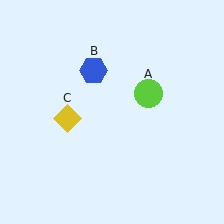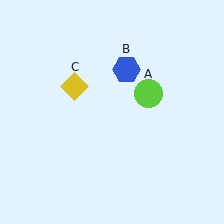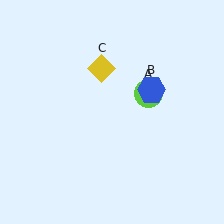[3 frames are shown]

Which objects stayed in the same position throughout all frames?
Lime circle (object A) remained stationary.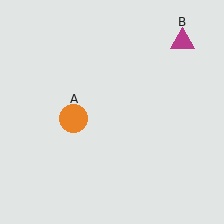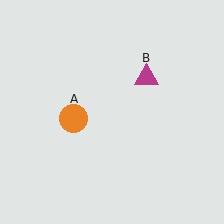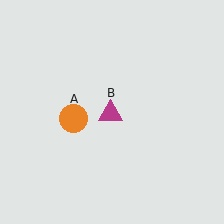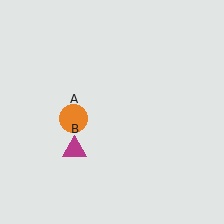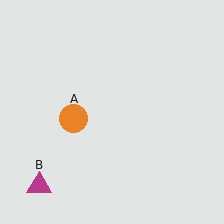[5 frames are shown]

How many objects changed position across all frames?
1 object changed position: magenta triangle (object B).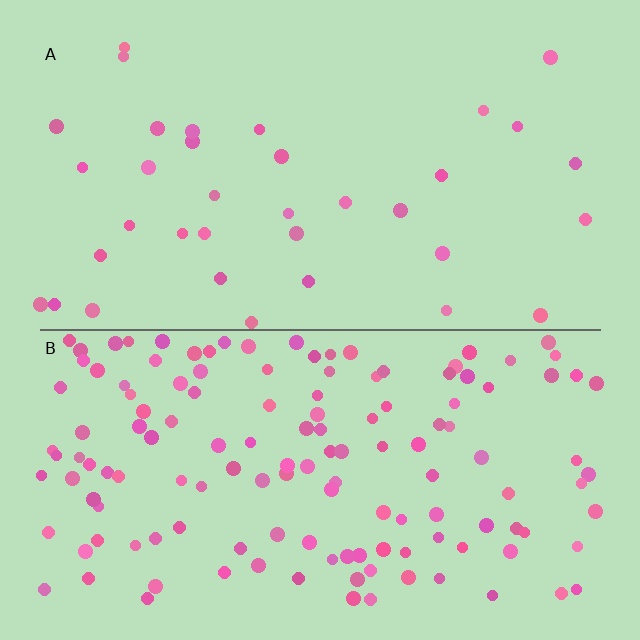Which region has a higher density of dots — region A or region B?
B (the bottom).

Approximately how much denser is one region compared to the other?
Approximately 3.9× — region B over region A.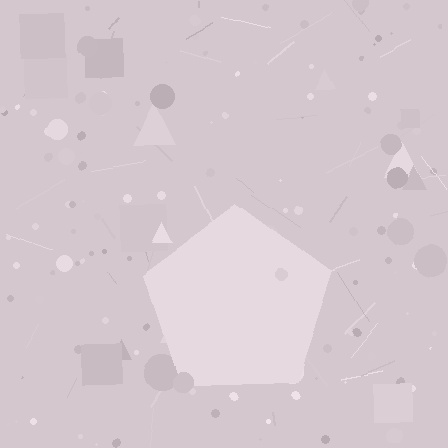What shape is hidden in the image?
A pentagon is hidden in the image.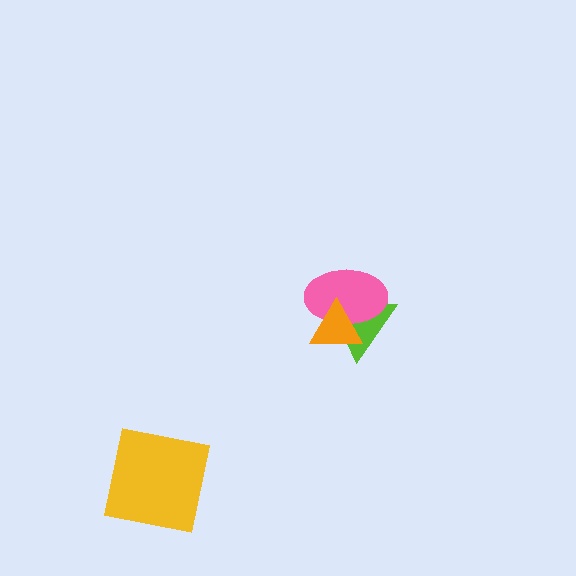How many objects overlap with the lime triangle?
2 objects overlap with the lime triangle.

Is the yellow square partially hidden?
No, no other shape covers it.